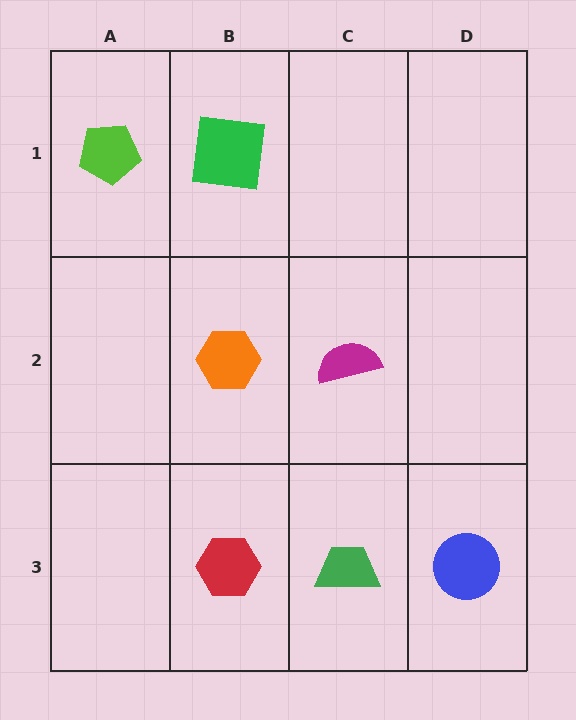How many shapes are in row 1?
2 shapes.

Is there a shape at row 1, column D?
No, that cell is empty.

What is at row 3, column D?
A blue circle.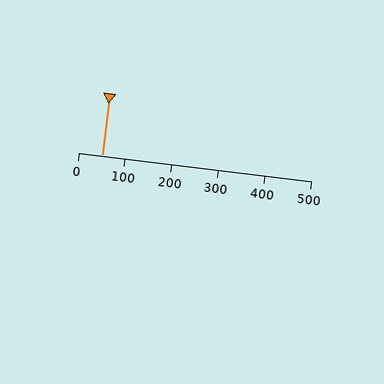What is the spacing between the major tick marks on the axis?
The major ticks are spaced 100 apart.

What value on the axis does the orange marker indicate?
The marker indicates approximately 50.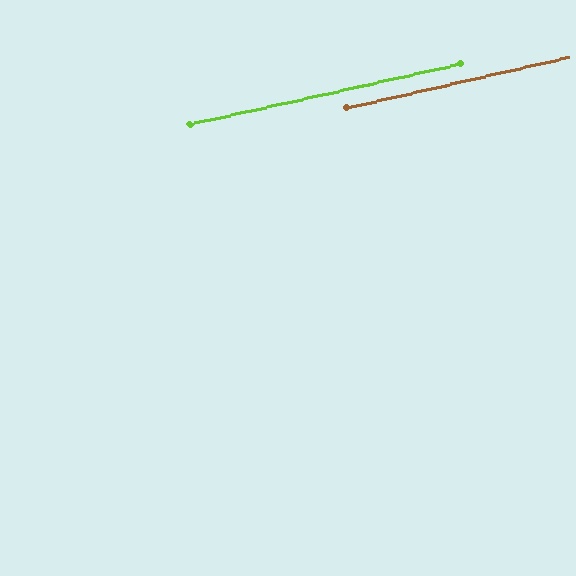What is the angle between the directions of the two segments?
Approximately 0 degrees.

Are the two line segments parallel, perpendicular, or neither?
Parallel — their directions differ by only 0.3°.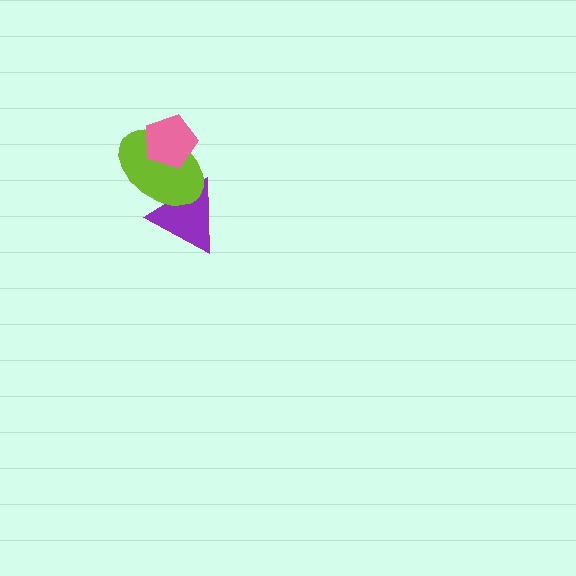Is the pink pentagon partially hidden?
No, no other shape covers it.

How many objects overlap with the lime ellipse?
2 objects overlap with the lime ellipse.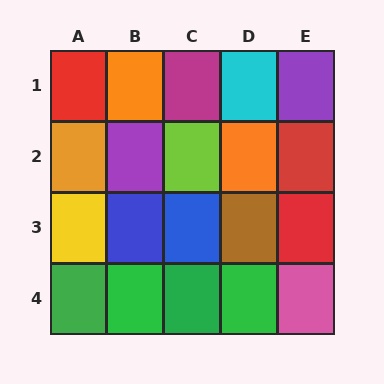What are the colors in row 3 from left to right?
Yellow, blue, blue, brown, red.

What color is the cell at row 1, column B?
Orange.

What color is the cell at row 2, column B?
Purple.